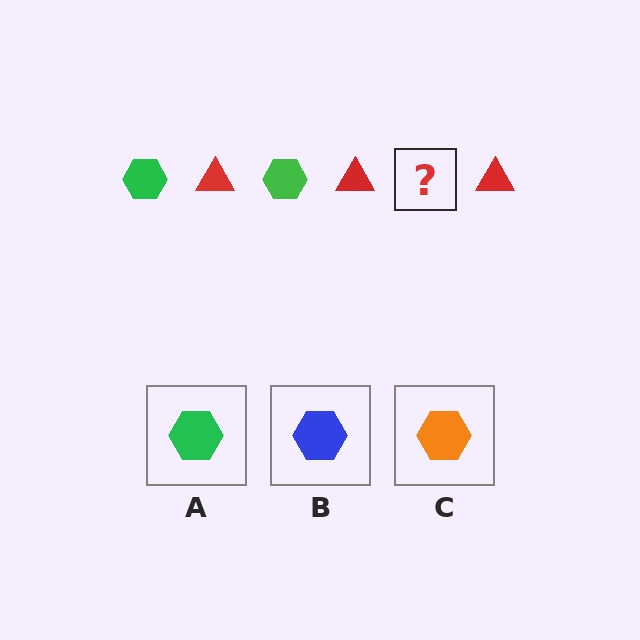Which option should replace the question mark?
Option A.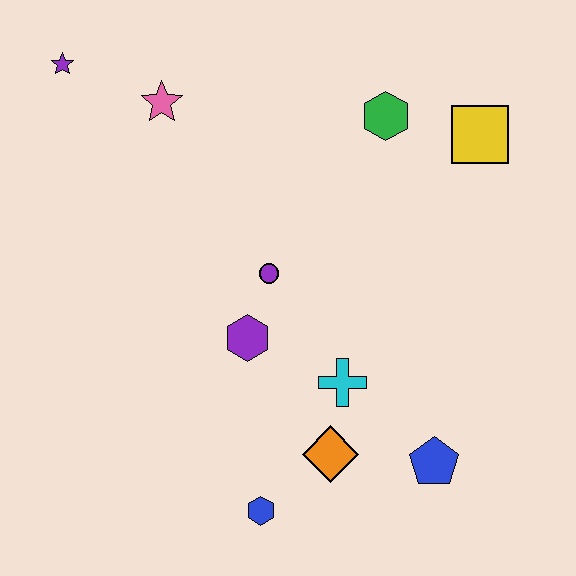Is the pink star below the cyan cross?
No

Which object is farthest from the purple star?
The blue pentagon is farthest from the purple star.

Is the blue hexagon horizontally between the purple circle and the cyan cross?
No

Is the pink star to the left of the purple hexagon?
Yes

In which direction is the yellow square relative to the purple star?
The yellow square is to the right of the purple star.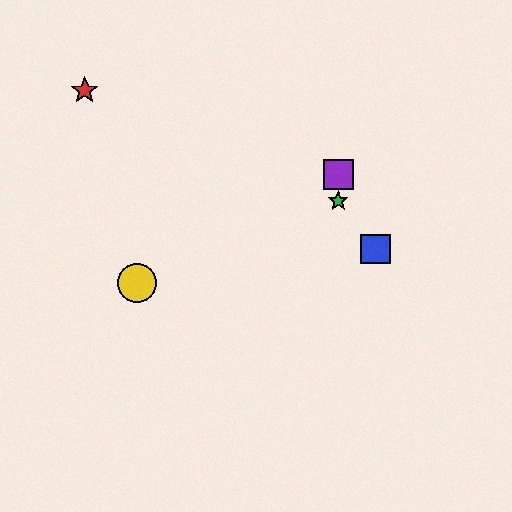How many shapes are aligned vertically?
2 shapes (the green star, the purple square) are aligned vertically.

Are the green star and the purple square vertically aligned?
Yes, both are at x≈338.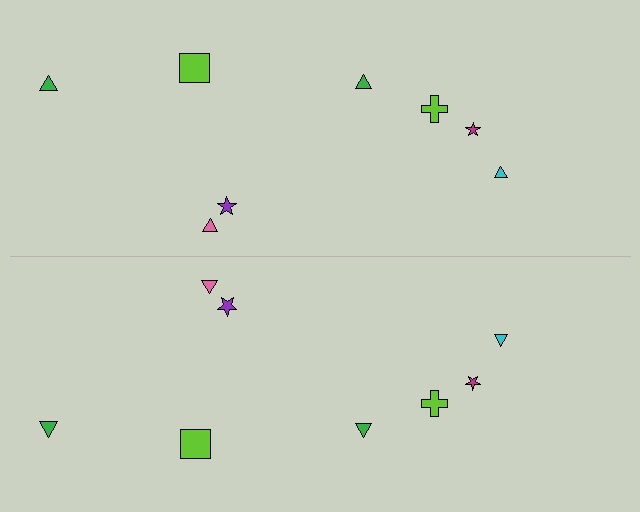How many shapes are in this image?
There are 16 shapes in this image.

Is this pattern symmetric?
Yes, this pattern has bilateral (reflection) symmetry.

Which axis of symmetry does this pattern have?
The pattern has a horizontal axis of symmetry running through the center of the image.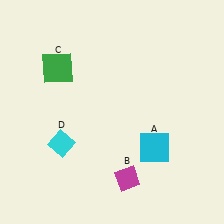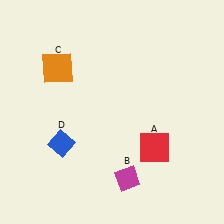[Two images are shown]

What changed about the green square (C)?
In Image 1, C is green. In Image 2, it changed to orange.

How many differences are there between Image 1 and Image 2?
There are 3 differences between the two images.